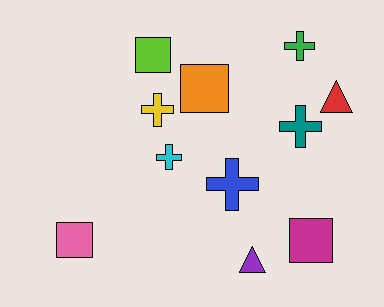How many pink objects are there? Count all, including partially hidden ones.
There is 1 pink object.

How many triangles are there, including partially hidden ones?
There are 2 triangles.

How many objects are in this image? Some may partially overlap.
There are 11 objects.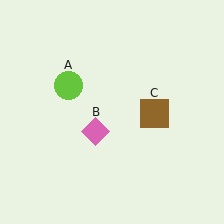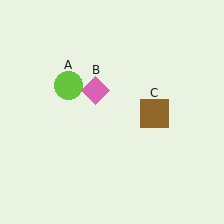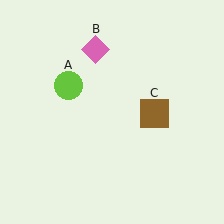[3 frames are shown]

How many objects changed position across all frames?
1 object changed position: pink diamond (object B).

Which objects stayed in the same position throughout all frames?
Lime circle (object A) and brown square (object C) remained stationary.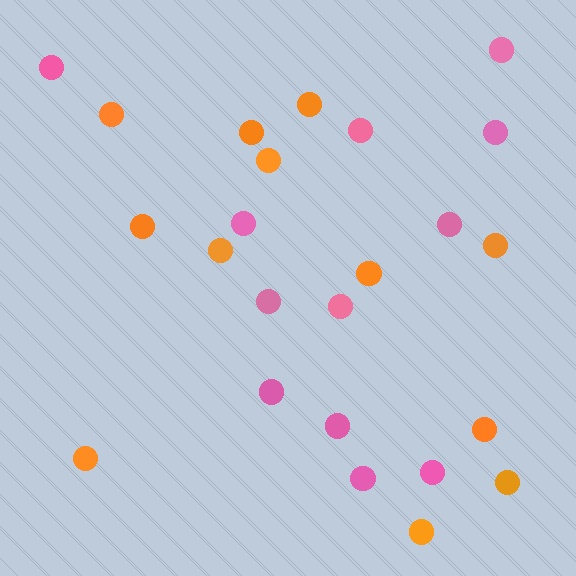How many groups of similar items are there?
There are 2 groups: one group of pink circles (12) and one group of orange circles (12).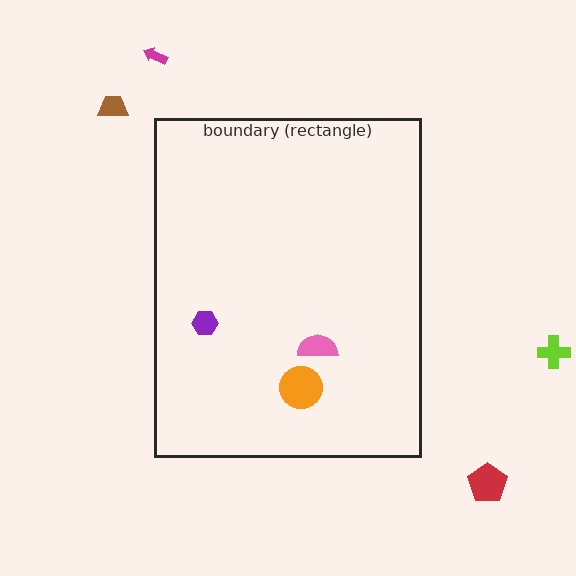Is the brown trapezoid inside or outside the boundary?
Outside.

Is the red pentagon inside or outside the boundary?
Outside.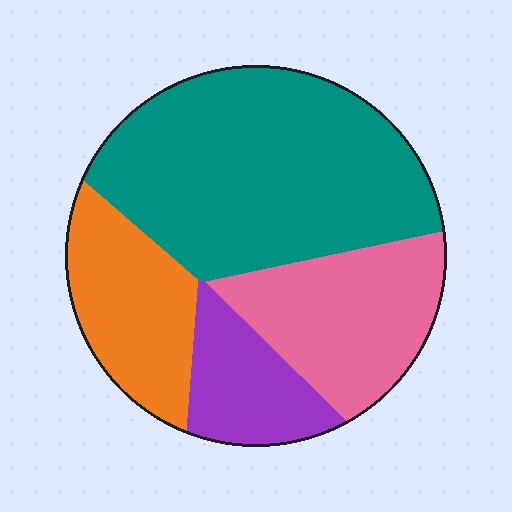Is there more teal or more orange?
Teal.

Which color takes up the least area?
Purple, at roughly 15%.